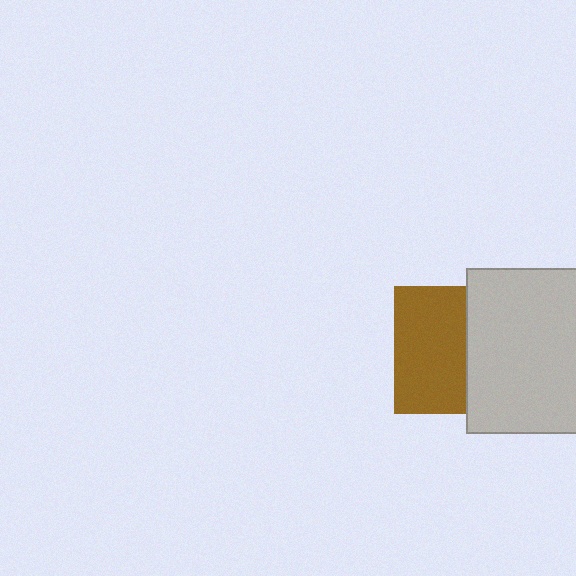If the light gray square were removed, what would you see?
You would see the complete brown square.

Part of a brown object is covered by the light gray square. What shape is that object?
It is a square.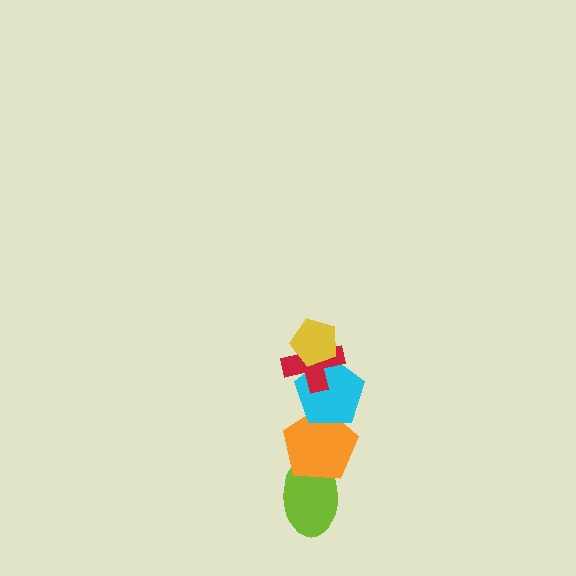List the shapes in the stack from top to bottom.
From top to bottom: the yellow pentagon, the red cross, the cyan pentagon, the orange pentagon, the lime ellipse.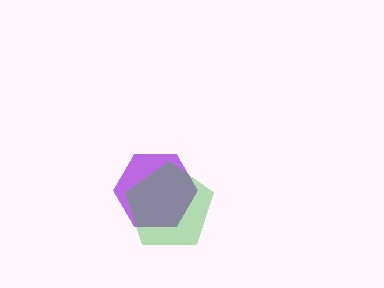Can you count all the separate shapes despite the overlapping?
Yes, there are 2 separate shapes.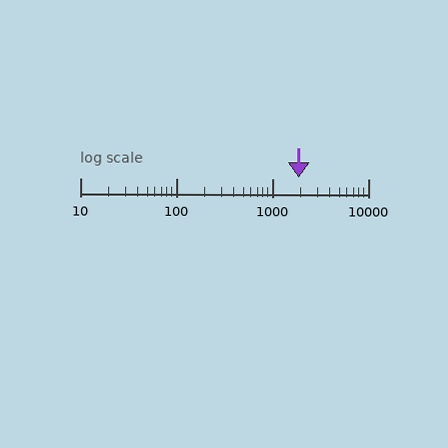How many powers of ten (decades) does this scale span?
The scale spans 3 decades, from 10 to 10000.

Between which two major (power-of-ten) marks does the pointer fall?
The pointer is between 1000 and 10000.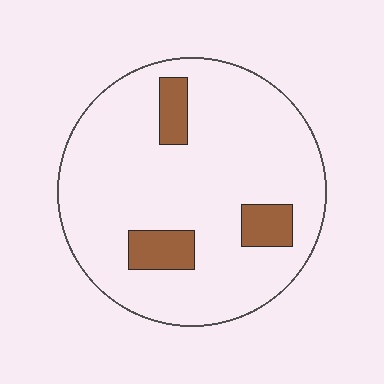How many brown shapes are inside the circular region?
3.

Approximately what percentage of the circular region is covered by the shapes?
Approximately 10%.